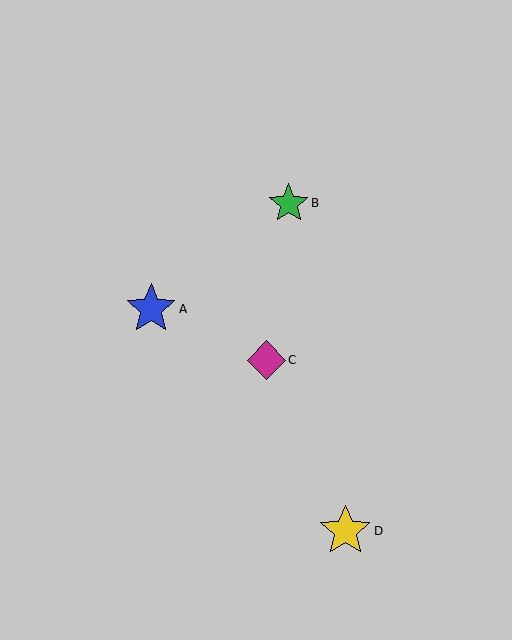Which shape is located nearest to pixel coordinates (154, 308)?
The blue star (labeled A) at (151, 309) is nearest to that location.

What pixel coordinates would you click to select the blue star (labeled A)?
Click at (151, 309) to select the blue star A.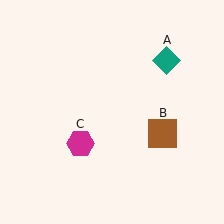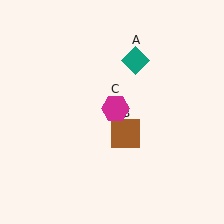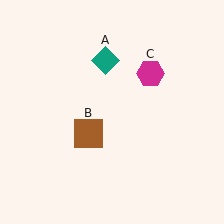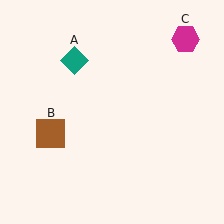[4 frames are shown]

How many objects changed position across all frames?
3 objects changed position: teal diamond (object A), brown square (object B), magenta hexagon (object C).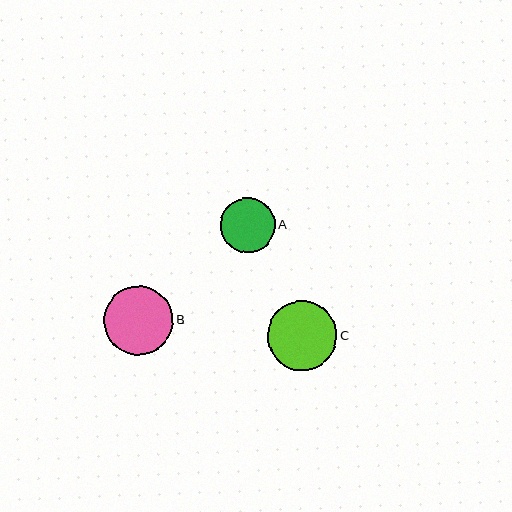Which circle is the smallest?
Circle A is the smallest with a size of approximately 55 pixels.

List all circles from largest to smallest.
From largest to smallest: C, B, A.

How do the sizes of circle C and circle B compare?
Circle C and circle B are approximately the same size.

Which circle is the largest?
Circle C is the largest with a size of approximately 70 pixels.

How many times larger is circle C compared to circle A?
Circle C is approximately 1.3 times the size of circle A.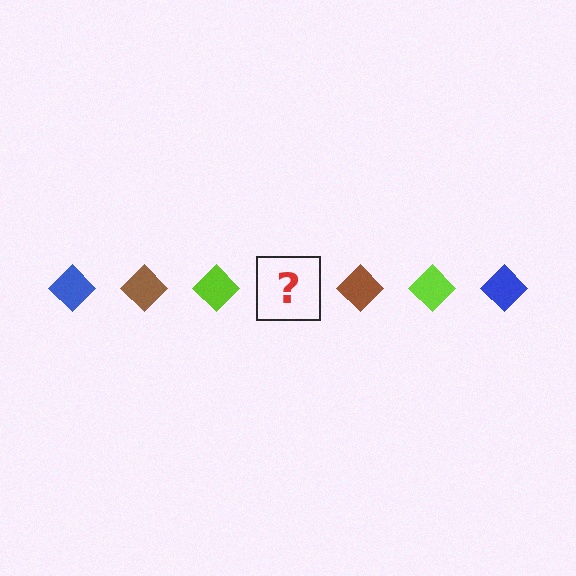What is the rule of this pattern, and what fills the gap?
The rule is that the pattern cycles through blue, brown, lime diamonds. The gap should be filled with a blue diamond.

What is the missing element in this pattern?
The missing element is a blue diamond.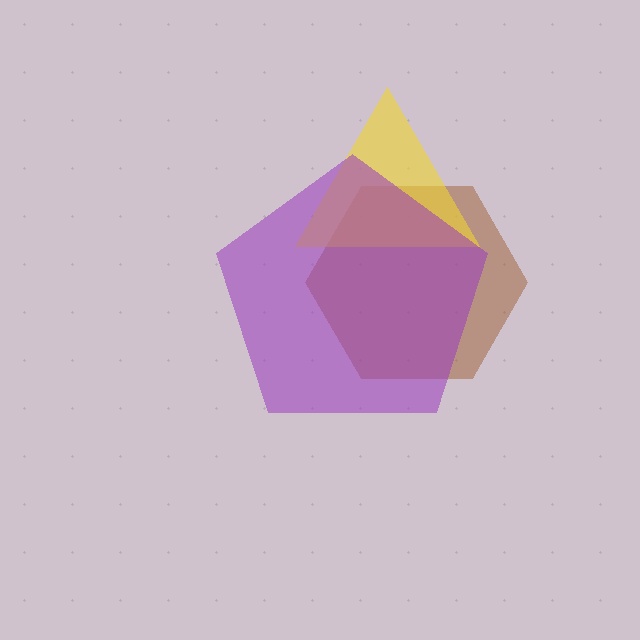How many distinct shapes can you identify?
There are 3 distinct shapes: a brown hexagon, a yellow triangle, a purple pentagon.